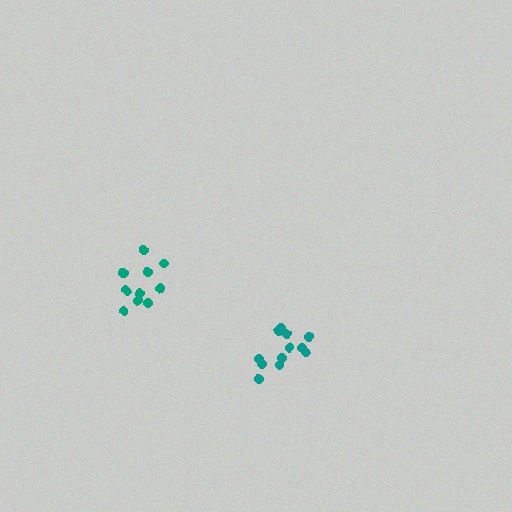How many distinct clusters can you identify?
There are 2 distinct clusters.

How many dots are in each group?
Group 1: 12 dots, Group 2: 12 dots (24 total).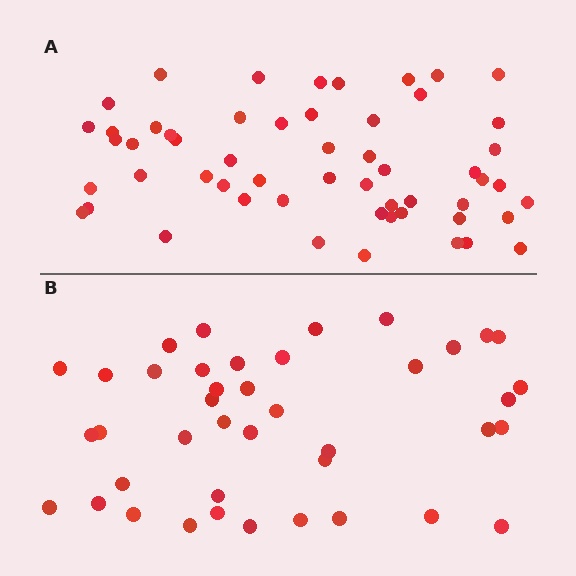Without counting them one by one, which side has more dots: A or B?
Region A (the top region) has more dots.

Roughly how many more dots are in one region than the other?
Region A has approximately 15 more dots than region B.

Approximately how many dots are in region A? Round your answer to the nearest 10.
About 60 dots. (The exact count is 55, which rounds to 60.)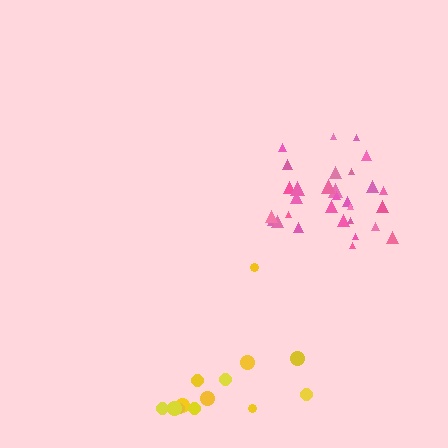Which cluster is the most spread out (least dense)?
Yellow.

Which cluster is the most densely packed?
Pink.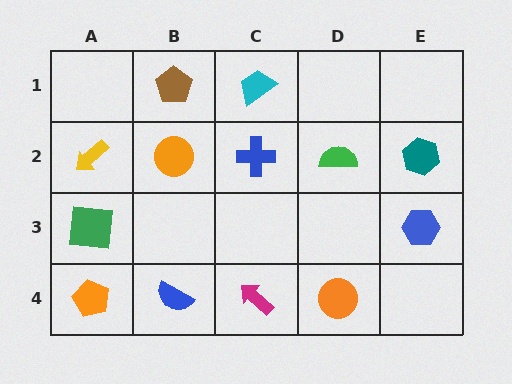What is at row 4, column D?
An orange circle.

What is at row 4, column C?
A magenta arrow.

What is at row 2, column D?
A green semicircle.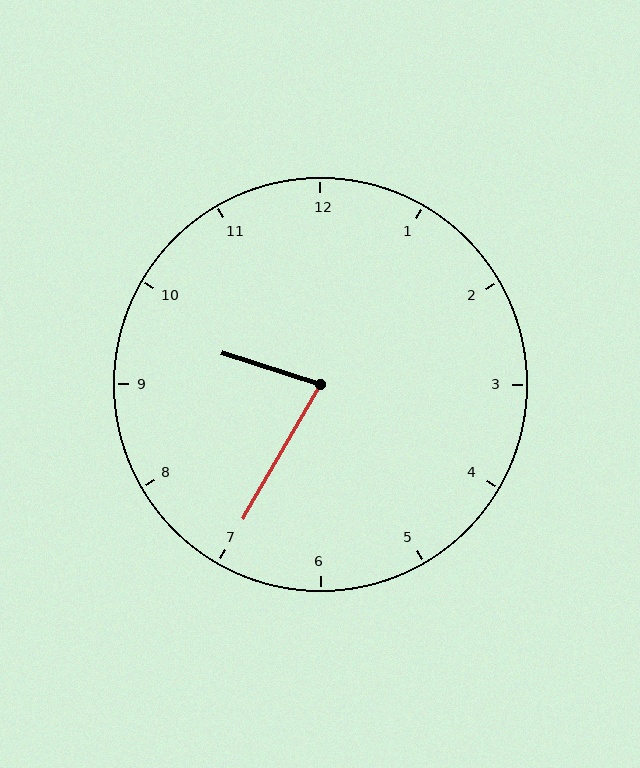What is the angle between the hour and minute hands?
Approximately 78 degrees.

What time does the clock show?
9:35.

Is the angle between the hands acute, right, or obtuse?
It is acute.